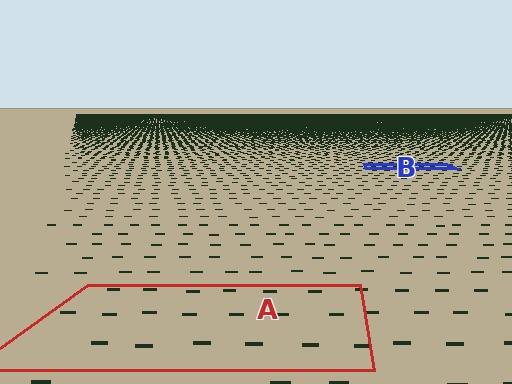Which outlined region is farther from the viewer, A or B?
Region B is farther from the viewer — the texture elements inside it appear smaller and more densely packed.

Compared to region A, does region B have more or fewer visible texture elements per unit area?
Region B has more texture elements per unit area — they are packed more densely because it is farther away.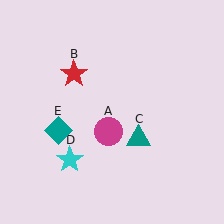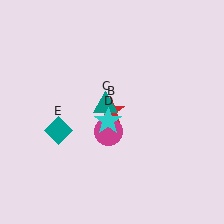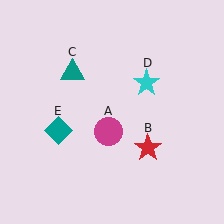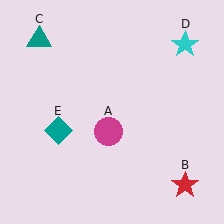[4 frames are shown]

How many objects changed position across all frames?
3 objects changed position: red star (object B), teal triangle (object C), cyan star (object D).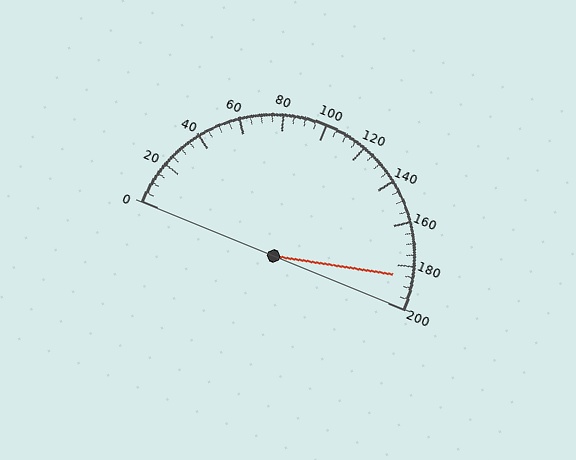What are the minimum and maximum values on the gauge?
The gauge ranges from 0 to 200.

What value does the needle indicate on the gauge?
The needle indicates approximately 185.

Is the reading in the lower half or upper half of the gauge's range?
The reading is in the upper half of the range (0 to 200).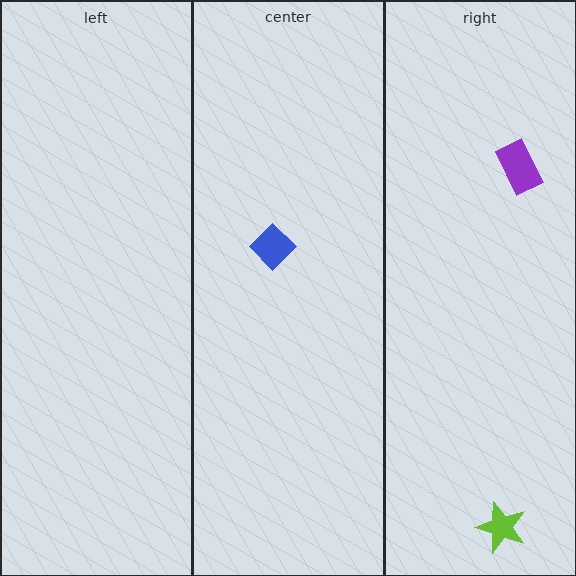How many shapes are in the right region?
2.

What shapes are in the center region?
The blue diamond.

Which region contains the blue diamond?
The center region.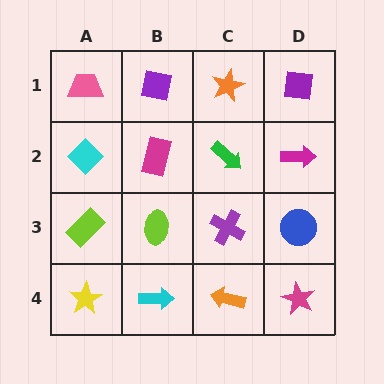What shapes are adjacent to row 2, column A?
A pink trapezoid (row 1, column A), a lime rectangle (row 3, column A), a magenta rectangle (row 2, column B).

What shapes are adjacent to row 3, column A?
A cyan diamond (row 2, column A), a yellow star (row 4, column A), a lime ellipse (row 3, column B).